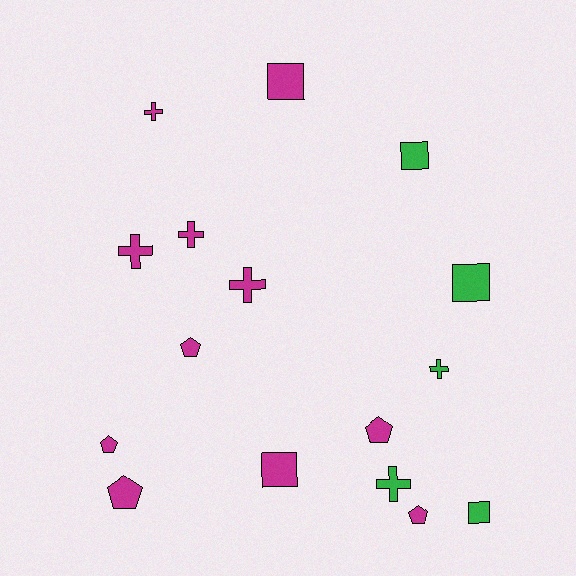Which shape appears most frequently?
Cross, with 6 objects.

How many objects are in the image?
There are 16 objects.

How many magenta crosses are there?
There are 4 magenta crosses.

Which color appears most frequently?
Magenta, with 11 objects.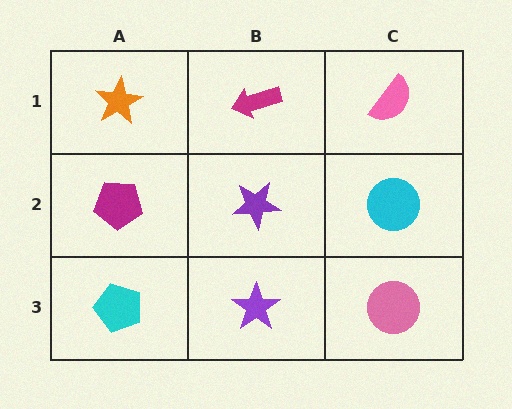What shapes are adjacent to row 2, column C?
A pink semicircle (row 1, column C), a pink circle (row 3, column C), a purple star (row 2, column B).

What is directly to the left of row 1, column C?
A magenta arrow.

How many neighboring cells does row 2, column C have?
3.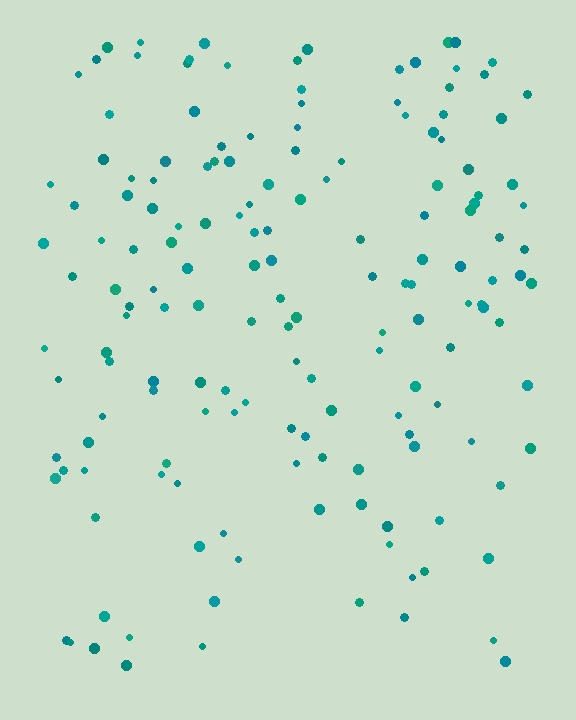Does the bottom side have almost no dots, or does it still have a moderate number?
Still a moderate number, just noticeably fewer than the top.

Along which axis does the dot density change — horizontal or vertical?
Vertical.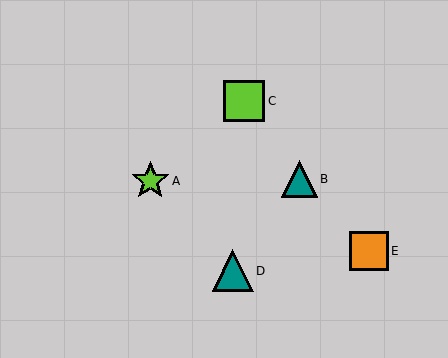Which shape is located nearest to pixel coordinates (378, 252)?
The orange square (labeled E) at (369, 251) is nearest to that location.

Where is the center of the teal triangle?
The center of the teal triangle is at (233, 271).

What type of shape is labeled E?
Shape E is an orange square.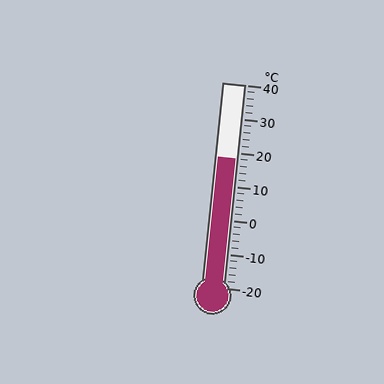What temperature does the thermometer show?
The thermometer shows approximately 18°C.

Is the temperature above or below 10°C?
The temperature is above 10°C.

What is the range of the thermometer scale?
The thermometer scale ranges from -20°C to 40°C.